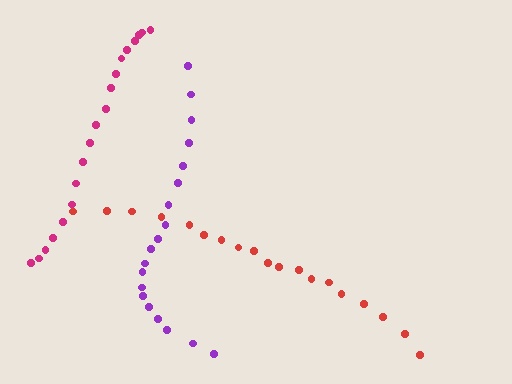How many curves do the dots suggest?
There are 3 distinct paths.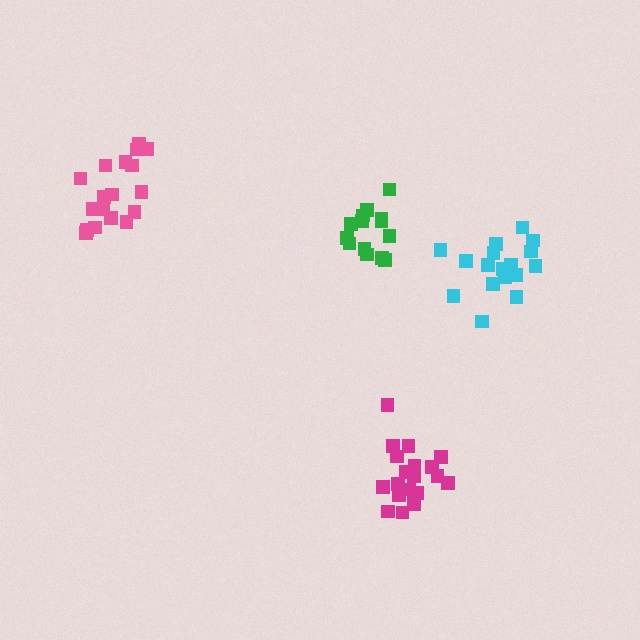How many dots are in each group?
Group 1: 14 dots, Group 2: 20 dots, Group 3: 17 dots, Group 4: 18 dots (69 total).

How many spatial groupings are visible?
There are 4 spatial groupings.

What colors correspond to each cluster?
The clusters are colored: green, magenta, cyan, pink.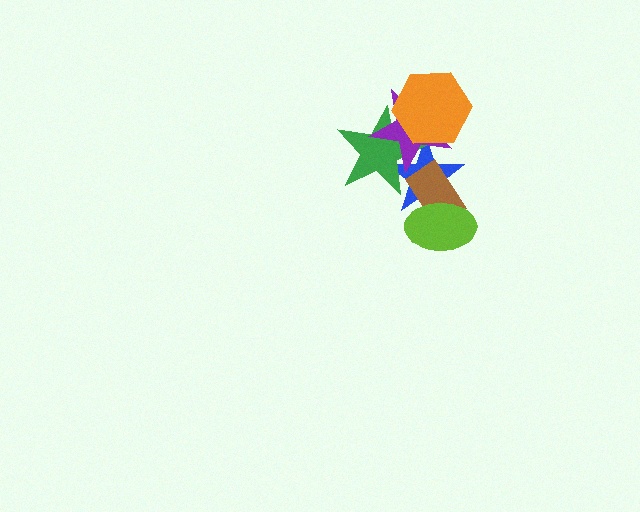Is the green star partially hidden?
Yes, it is partially covered by another shape.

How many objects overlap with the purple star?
3 objects overlap with the purple star.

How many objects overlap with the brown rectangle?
2 objects overlap with the brown rectangle.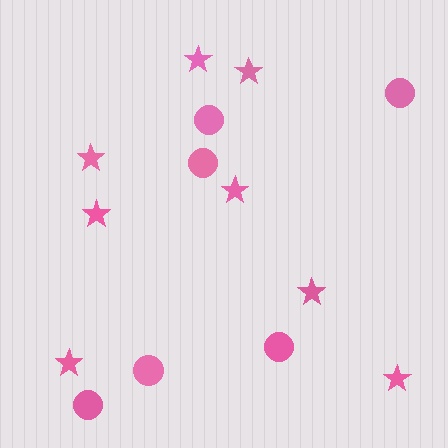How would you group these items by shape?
There are 2 groups: one group of circles (6) and one group of stars (8).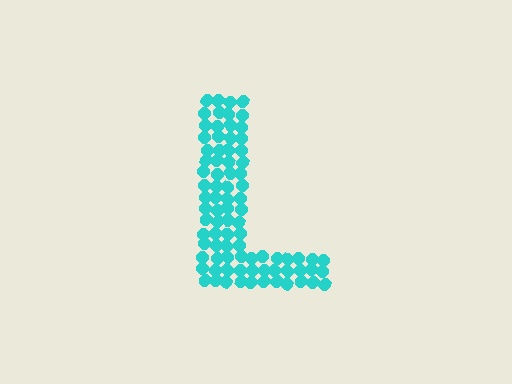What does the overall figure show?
The overall figure shows the letter L.